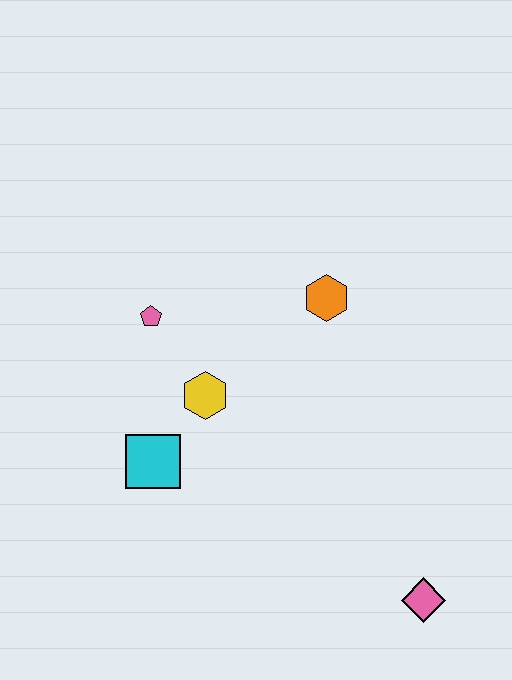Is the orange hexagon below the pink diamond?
No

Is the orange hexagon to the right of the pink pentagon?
Yes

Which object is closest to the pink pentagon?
The yellow hexagon is closest to the pink pentagon.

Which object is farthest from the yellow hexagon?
The pink diamond is farthest from the yellow hexagon.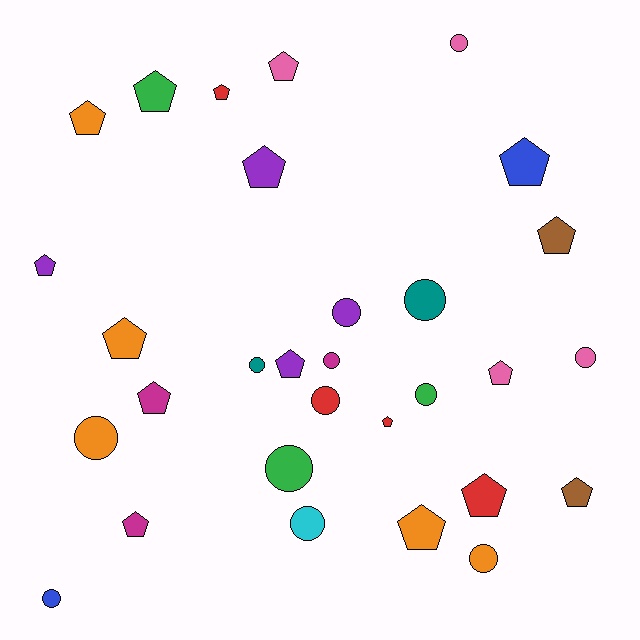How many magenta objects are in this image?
There are 3 magenta objects.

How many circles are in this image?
There are 13 circles.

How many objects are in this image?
There are 30 objects.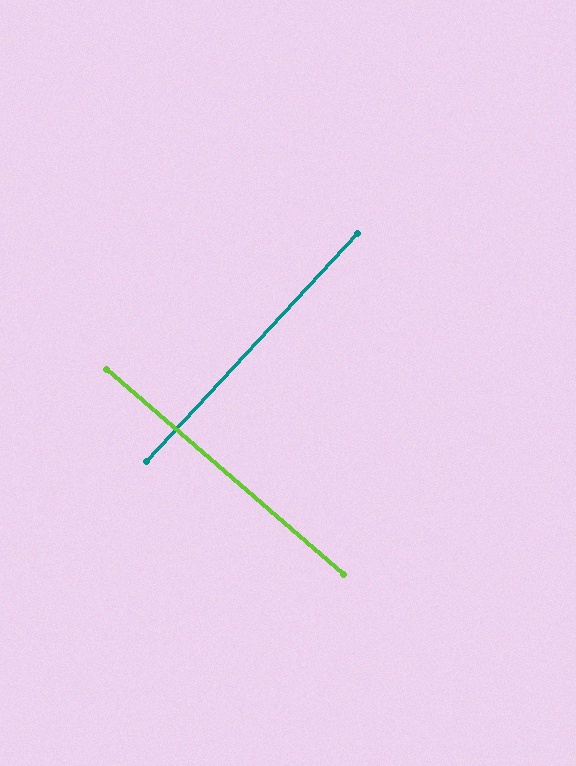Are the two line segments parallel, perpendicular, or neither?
Perpendicular — they meet at approximately 88°.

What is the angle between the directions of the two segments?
Approximately 88 degrees.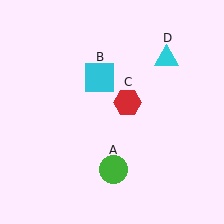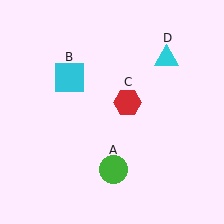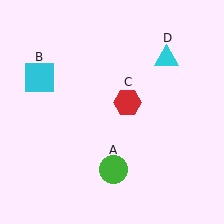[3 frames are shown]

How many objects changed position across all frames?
1 object changed position: cyan square (object B).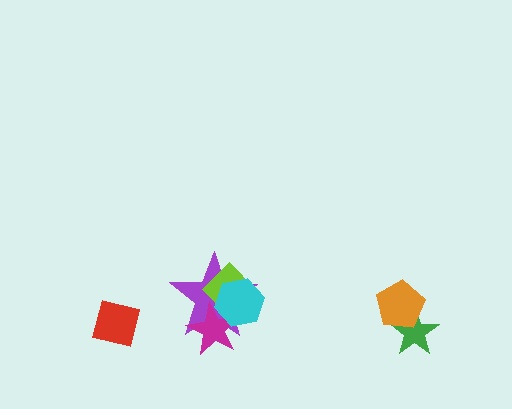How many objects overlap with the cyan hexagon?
3 objects overlap with the cyan hexagon.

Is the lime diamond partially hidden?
Yes, it is partially covered by another shape.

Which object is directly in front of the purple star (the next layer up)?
The lime diamond is directly in front of the purple star.